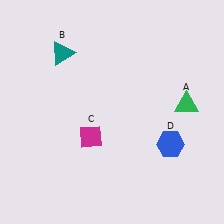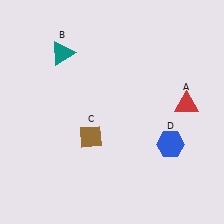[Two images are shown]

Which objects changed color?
A changed from green to red. C changed from magenta to brown.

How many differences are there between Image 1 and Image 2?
There are 2 differences between the two images.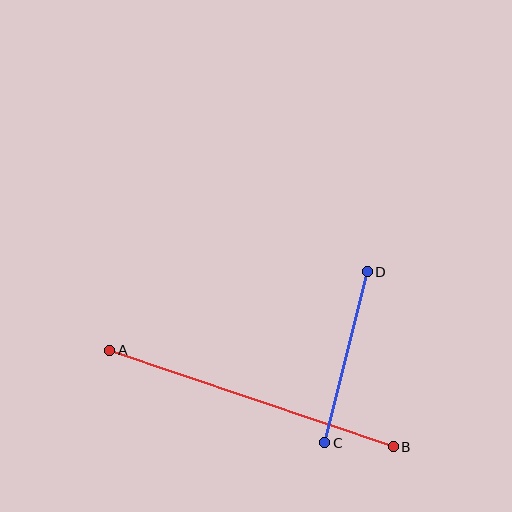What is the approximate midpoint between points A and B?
The midpoint is at approximately (252, 399) pixels.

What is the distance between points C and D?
The distance is approximately 176 pixels.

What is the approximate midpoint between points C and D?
The midpoint is at approximately (346, 357) pixels.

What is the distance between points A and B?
The distance is approximately 299 pixels.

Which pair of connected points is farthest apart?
Points A and B are farthest apart.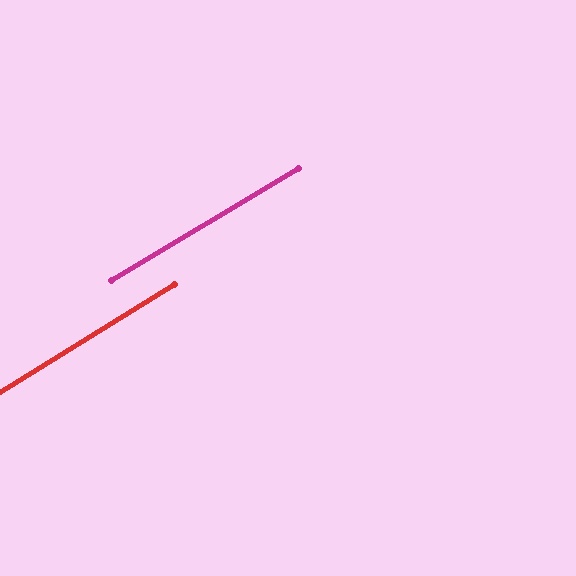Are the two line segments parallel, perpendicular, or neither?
Parallel — their directions differ by only 0.6°.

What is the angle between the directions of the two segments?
Approximately 1 degree.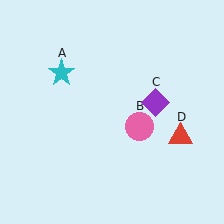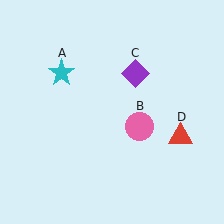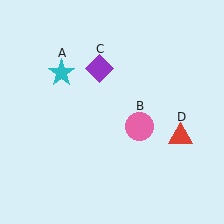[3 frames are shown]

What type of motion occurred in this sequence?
The purple diamond (object C) rotated counterclockwise around the center of the scene.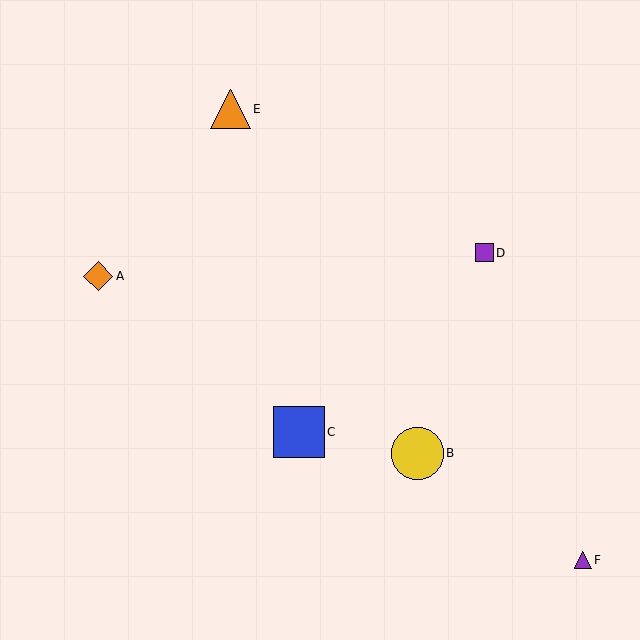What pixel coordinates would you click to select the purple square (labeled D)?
Click at (484, 253) to select the purple square D.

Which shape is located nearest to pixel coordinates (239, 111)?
The orange triangle (labeled E) at (230, 109) is nearest to that location.